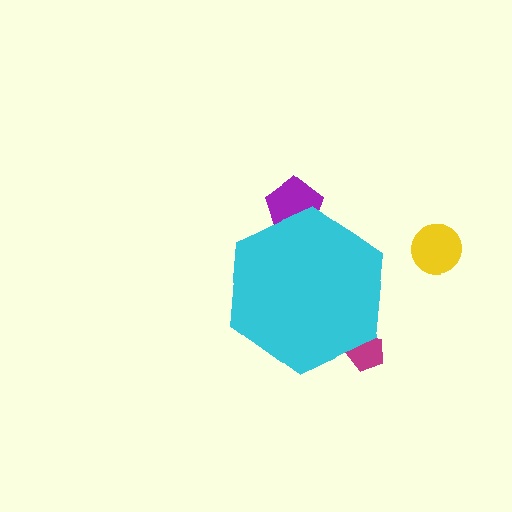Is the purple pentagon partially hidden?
Yes, the purple pentagon is partially hidden behind the cyan hexagon.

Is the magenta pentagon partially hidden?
Yes, the magenta pentagon is partially hidden behind the cyan hexagon.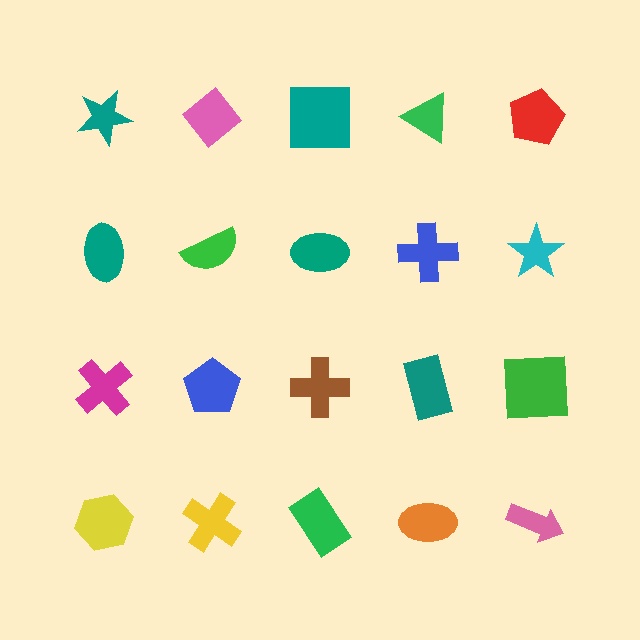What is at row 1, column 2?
A pink diamond.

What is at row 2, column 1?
A teal ellipse.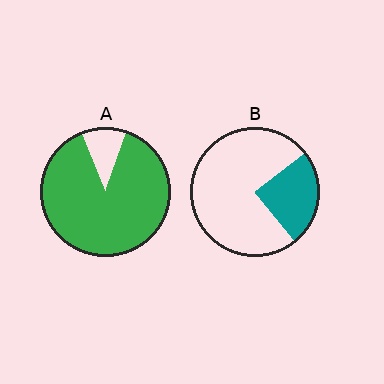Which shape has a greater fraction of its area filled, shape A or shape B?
Shape A.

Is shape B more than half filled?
No.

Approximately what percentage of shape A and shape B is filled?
A is approximately 90% and B is approximately 25%.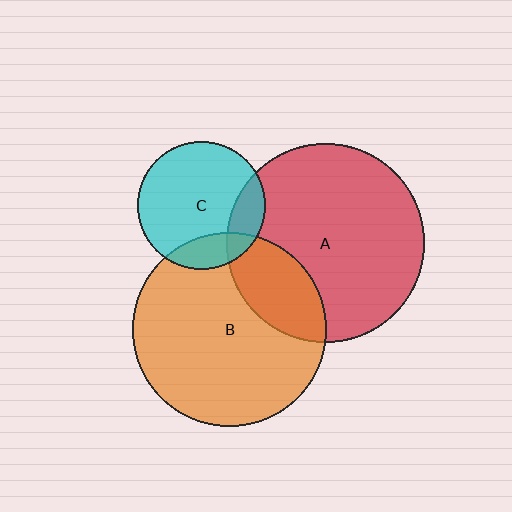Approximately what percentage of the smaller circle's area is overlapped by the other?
Approximately 25%.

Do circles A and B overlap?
Yes.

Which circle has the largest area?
Circle A (red).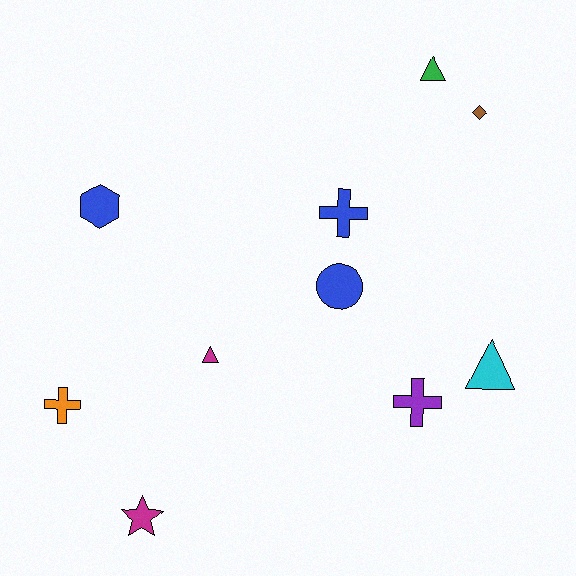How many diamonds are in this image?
There is 1 diamond.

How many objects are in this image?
There are 10 objects.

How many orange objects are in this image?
There is 1 orange object.